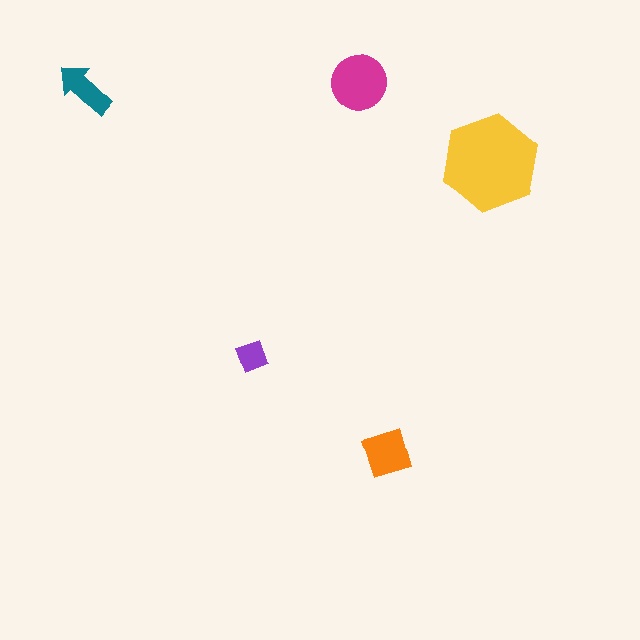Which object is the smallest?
The purple diamond.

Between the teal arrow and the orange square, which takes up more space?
The orange square.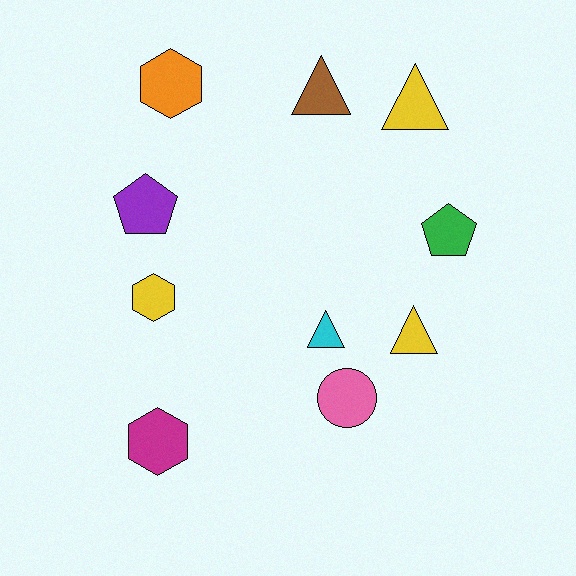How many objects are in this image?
There are 10 objects.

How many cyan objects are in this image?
There is 1 cyan object.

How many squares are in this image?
There are no squares.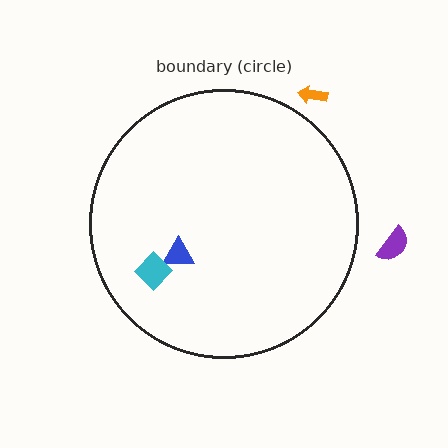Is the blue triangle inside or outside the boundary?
Inside.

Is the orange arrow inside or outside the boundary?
Outside.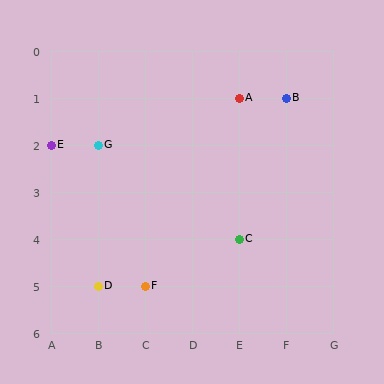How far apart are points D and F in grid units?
Points D and F are 1 column apart.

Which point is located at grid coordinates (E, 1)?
Point A is at (E, 1).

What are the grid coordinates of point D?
Point D is at grid coordinates (B, 5).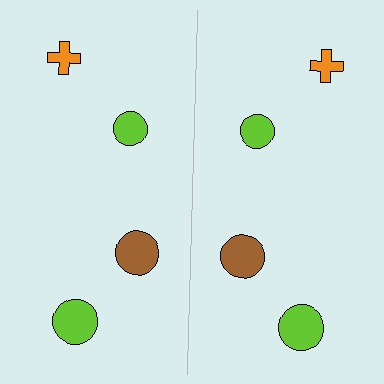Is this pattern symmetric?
Yes, this pattern has bilateral (reflection) symmetry.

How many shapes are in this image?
There are 8 shapes in this image.